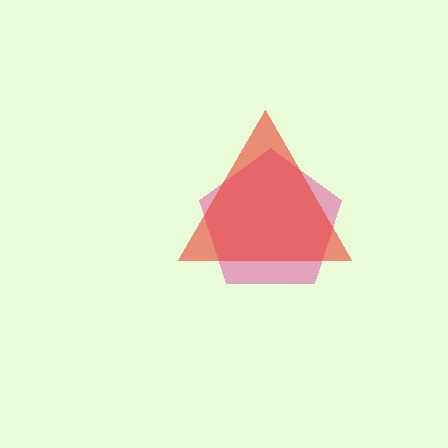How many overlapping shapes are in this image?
There are 2 overlapping shapes in the image.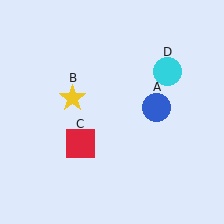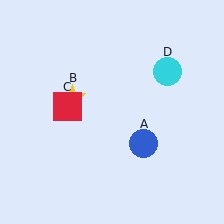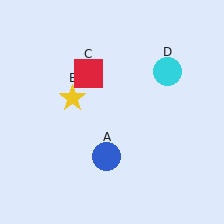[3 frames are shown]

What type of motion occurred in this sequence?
The blue circle (object A), red square (object C) rotated clockwise around the center of the scene.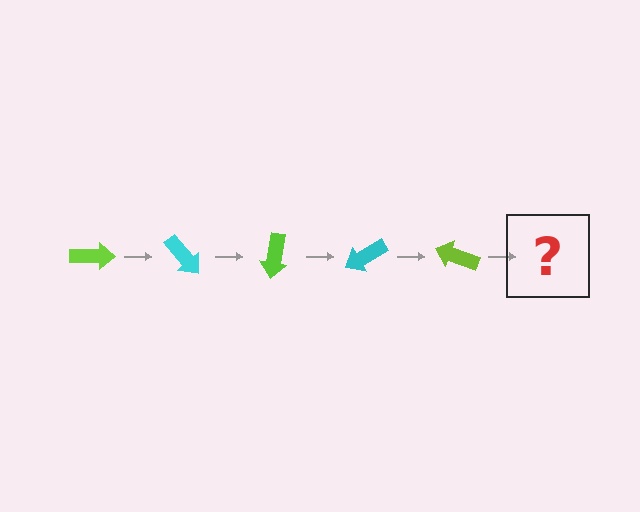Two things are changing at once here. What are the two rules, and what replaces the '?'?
The two rules are that it rotates 50 degrees each step and the color cycles through lime and cyan. The '?' should be a cyan arrow, rotated 250 degrees from the start.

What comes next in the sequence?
The next element should be a cyan arrow, rotated 250 degrees from the start.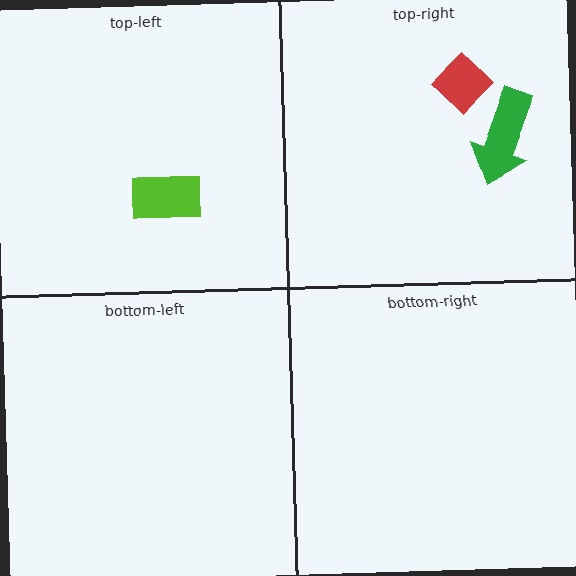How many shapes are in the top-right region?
2.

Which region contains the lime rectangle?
The top-left region.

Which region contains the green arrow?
The top-right region.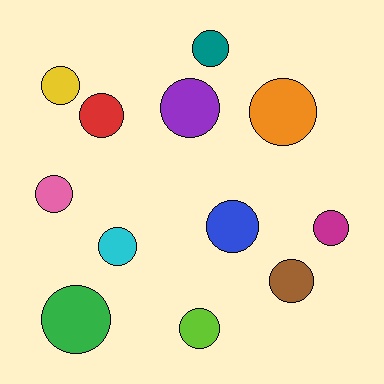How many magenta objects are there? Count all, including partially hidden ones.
There is 1 magenta object.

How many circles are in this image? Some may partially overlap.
There are 12 circles.